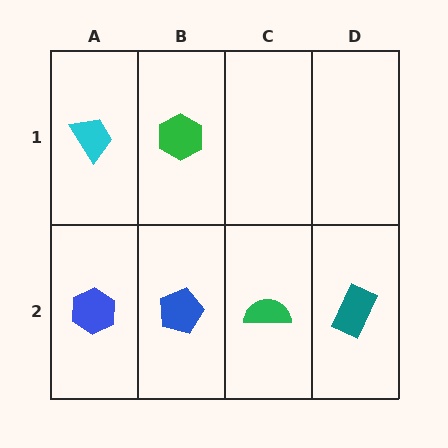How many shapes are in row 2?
4 shapes.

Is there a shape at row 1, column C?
No, that cell is empty.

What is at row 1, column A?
A cyan trapezoid.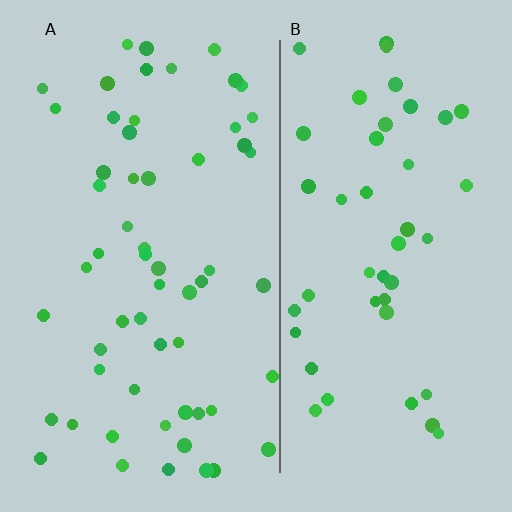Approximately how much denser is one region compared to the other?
Approximately 1.3× — region A over region B.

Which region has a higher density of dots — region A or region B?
A (the left).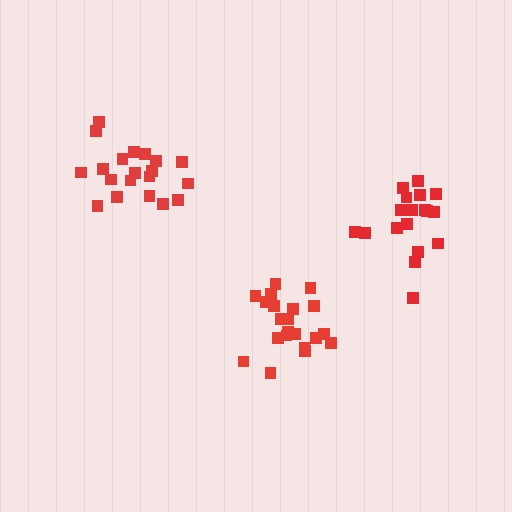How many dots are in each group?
Group 1: 20 dots, Group 2: 21 dots, Group 3: 18 dots (59 total).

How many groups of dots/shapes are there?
There are 3 groups.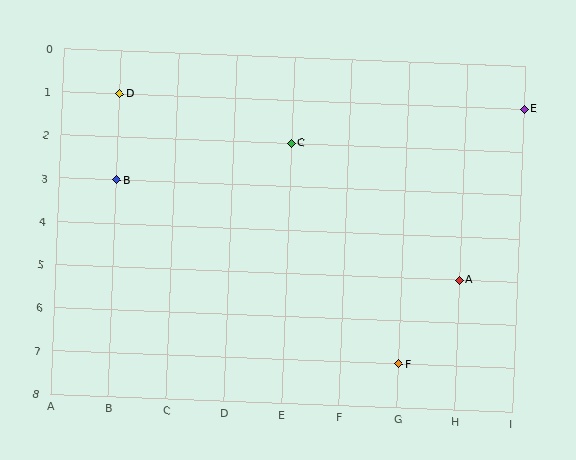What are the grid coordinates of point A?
Point A is at grid coordinates (H, 5).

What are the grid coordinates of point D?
Point D is at grid coordinates (B, 1).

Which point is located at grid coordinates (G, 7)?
Point F is at (G, 7).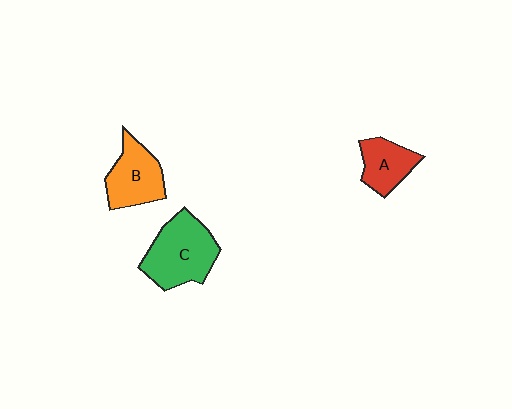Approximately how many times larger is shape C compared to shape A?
Approximately 1.7 times.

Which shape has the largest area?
Shape C (green).